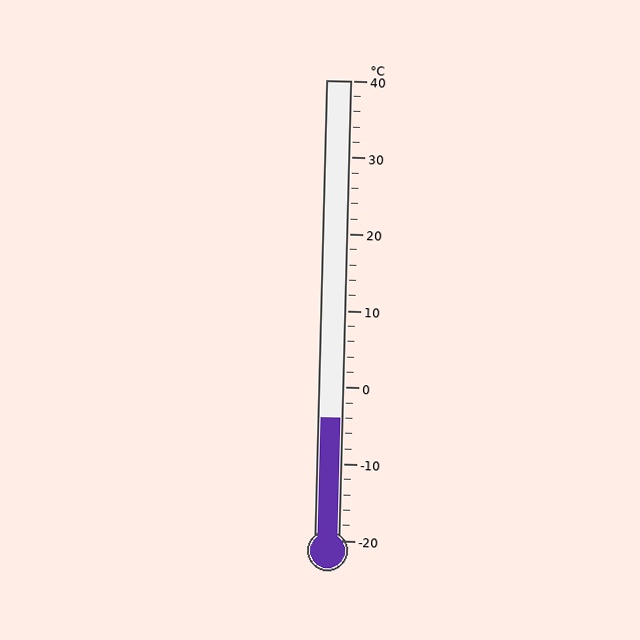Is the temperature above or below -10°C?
The temperature is above -10°C.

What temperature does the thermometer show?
The thermometer shows approximately -4°C.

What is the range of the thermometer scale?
The thermometer scale ranges from -20°C to 40°C.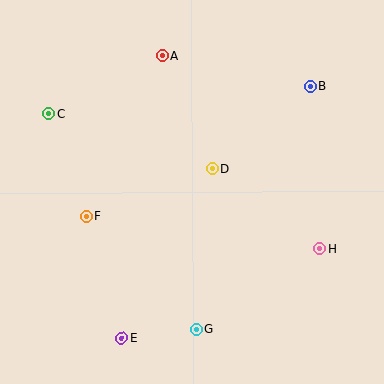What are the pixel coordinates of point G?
Point G is at (196, 329).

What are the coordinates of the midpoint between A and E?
The midpoint between A and E is at (142, 197).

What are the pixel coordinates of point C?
Point C is at (49, 114).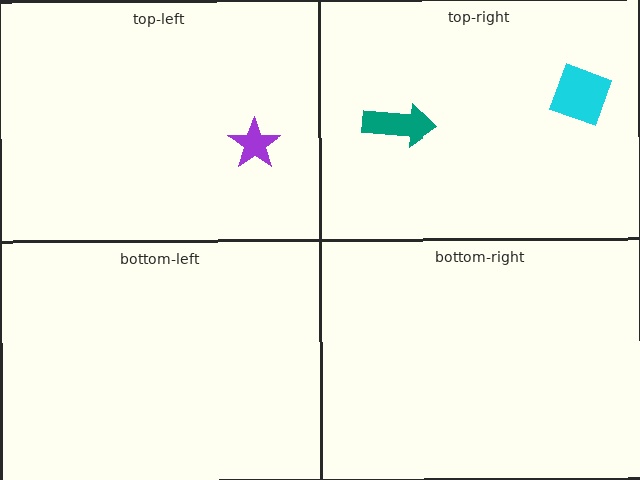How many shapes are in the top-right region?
2.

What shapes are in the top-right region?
The teal arrow, the cyan diamond.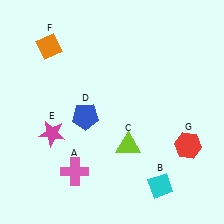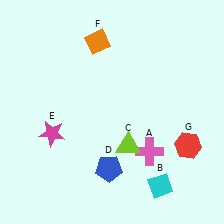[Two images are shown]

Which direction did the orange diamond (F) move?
The orange diamond (F) moved right.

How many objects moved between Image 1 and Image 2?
3 objects moved between the two images.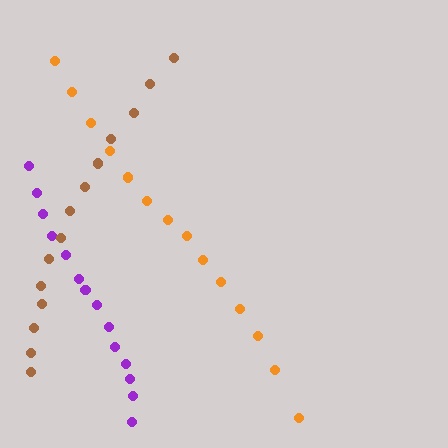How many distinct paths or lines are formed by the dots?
There are 3 distinct paths.